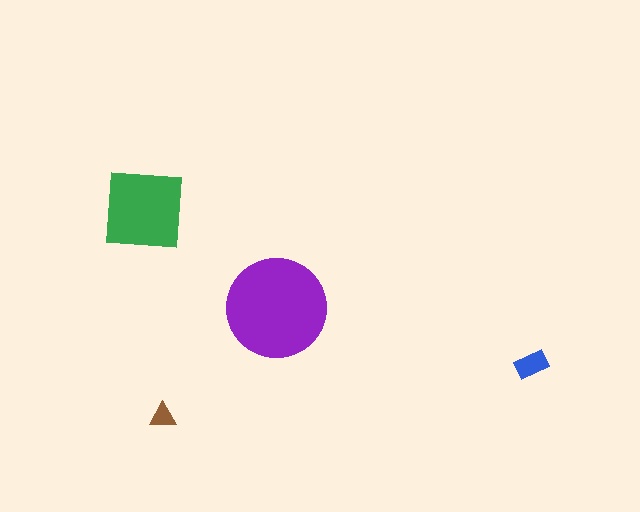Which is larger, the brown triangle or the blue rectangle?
The blue rectangle.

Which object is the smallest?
The brown triangle.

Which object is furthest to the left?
The green square is leftmost.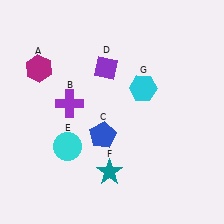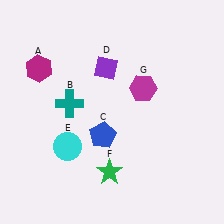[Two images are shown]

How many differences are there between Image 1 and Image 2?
There are 3 differences between the two images.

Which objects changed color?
B changed from purple to teal. F changed from teal to green. G changed from cyan to magenta.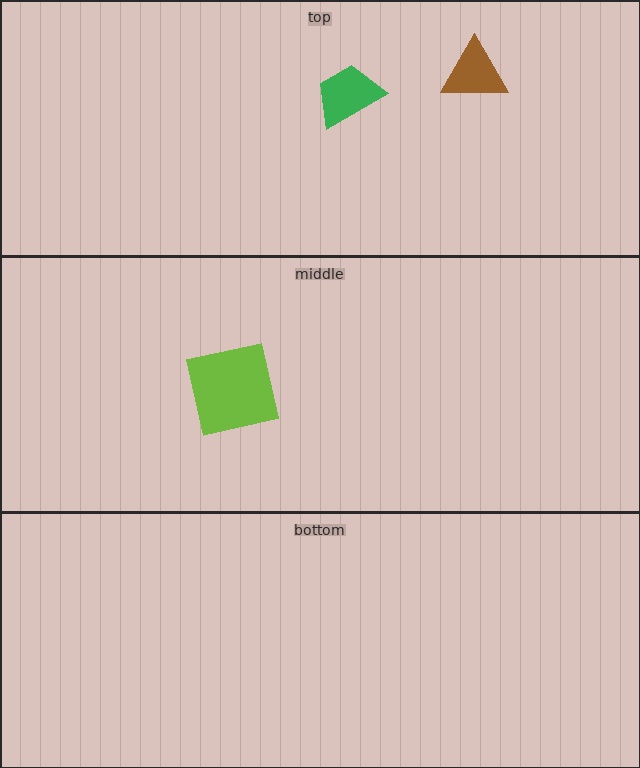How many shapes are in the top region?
2.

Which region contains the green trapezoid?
The top region.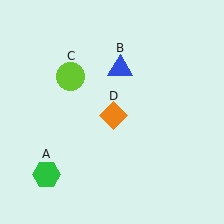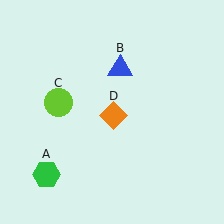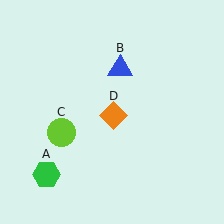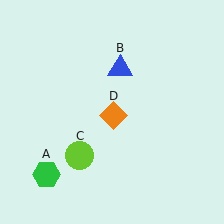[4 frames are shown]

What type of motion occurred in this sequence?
The lime circle (object C) rotated counterclockwise around the center of the scene.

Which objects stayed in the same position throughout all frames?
Green hexagon (object A) and blue triangle (object B) and orange diamond (object D) remained stationary.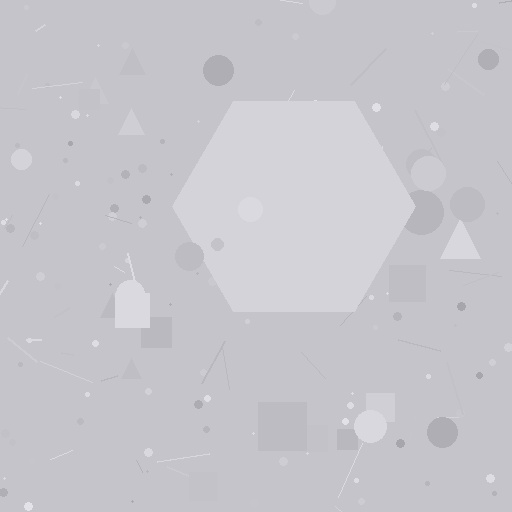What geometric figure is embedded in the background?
A hexagon is embedded in the background.